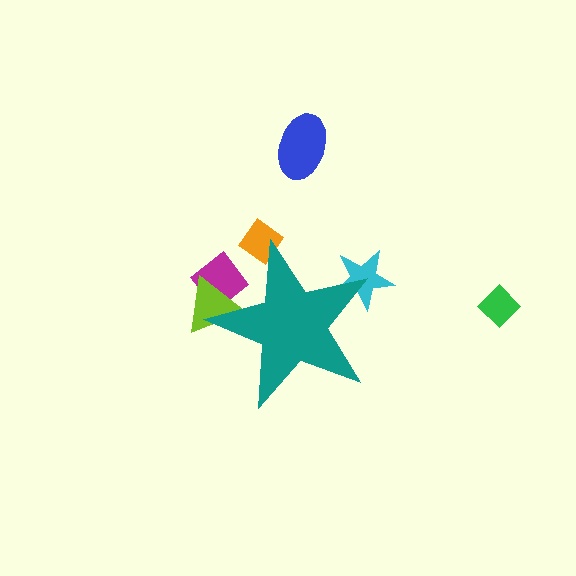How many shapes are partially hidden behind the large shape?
4 shapes are partially hidden.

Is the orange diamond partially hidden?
Yes, the orange diamond is partially hidden behind the teal star.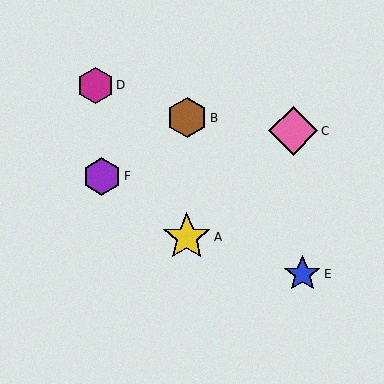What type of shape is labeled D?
Shape D is a magenta hexagon.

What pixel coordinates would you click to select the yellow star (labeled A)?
Click at (187, 237) to select the yellow star A.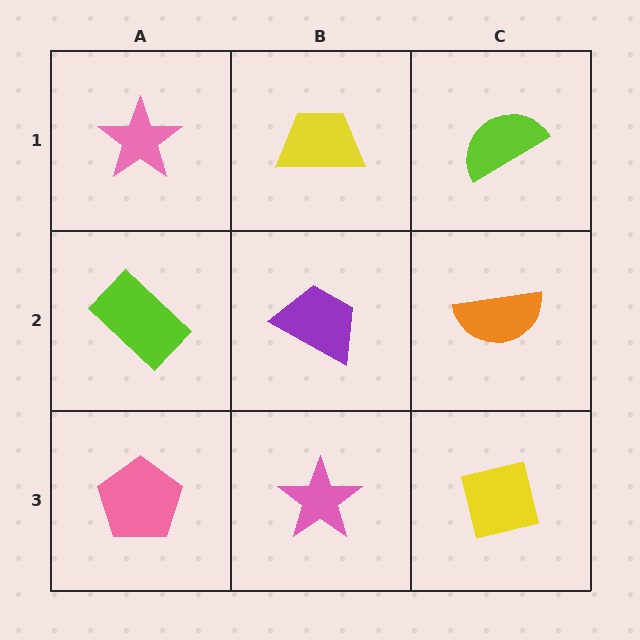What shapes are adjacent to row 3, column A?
A lime rectangle (row 2, column A), a pink star (row 3, column B).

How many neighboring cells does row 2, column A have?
3.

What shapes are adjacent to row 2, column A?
A pink star (row 1, column A), a pink pentagon (row 3, column A), a purple trapezoid (row 2, column B).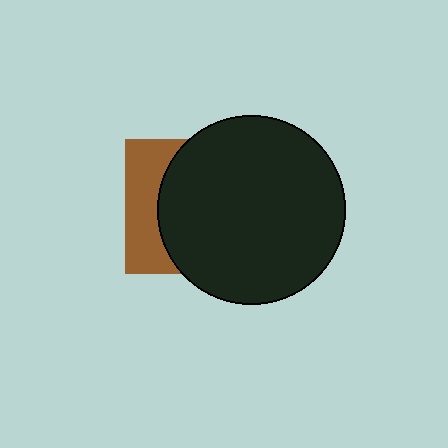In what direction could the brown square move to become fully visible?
The brown square could move left. That would shift it out from behind the black circle entirely.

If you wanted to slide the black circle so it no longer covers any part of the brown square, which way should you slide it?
Slide it right — that is the most direct way to separate the two shapes.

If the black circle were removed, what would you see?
You would see the complete brown square.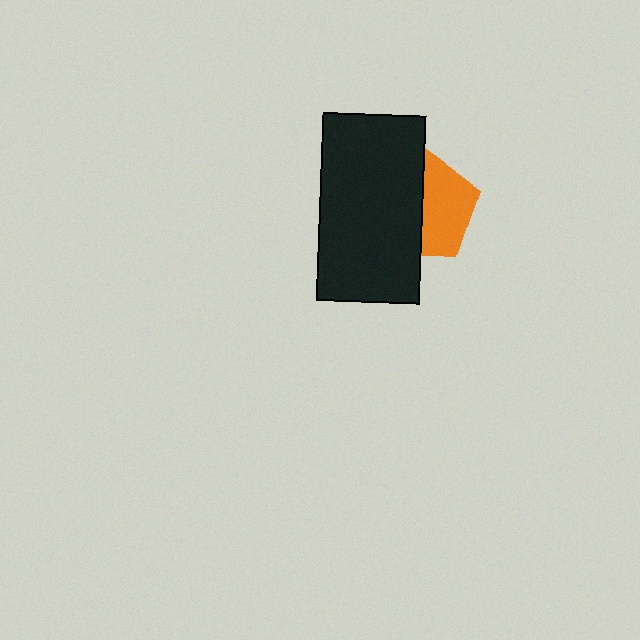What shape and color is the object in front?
The object in front is a black rectangle.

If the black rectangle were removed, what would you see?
You would see the complete orange pentagon.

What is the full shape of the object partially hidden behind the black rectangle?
The partially hidden object is an orange pentagon.